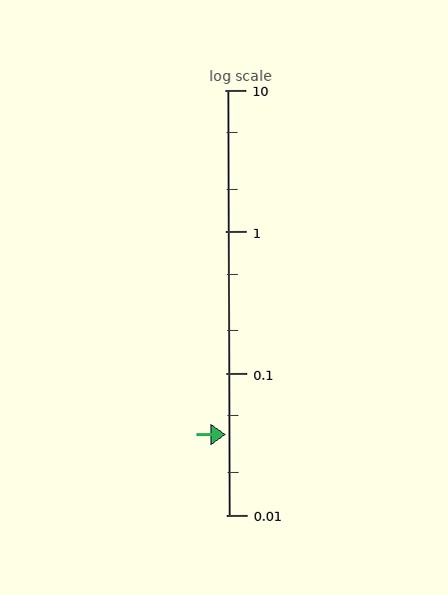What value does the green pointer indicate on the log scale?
The pointer indicates approximately 0.037.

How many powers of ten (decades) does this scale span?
The scale spans 3 decades, from 0.01 to 10.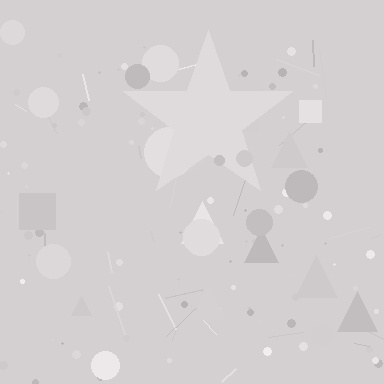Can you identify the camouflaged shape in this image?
The camouflaged shape is a star.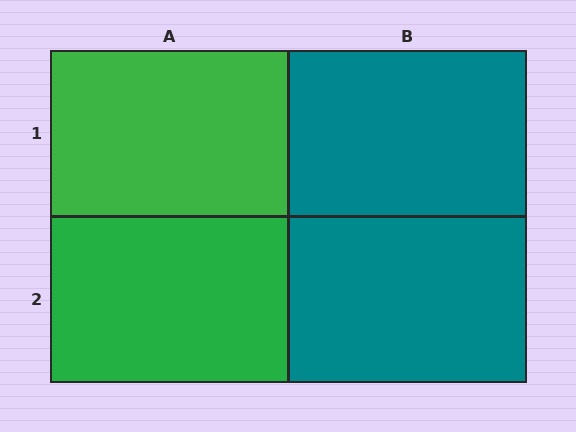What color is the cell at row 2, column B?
Teal.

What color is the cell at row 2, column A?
Green.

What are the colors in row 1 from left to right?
Green, teal.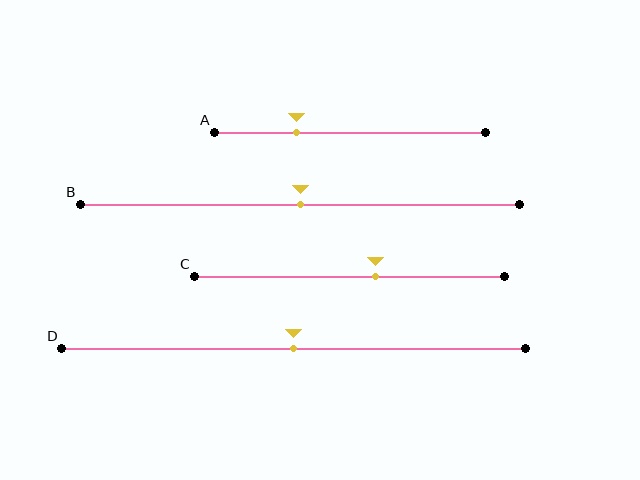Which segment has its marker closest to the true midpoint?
Segment B has its marker closest to the true midpoint.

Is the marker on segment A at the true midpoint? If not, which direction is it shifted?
No, the marker on segment A is shifted to the left by about 20% of the segment length.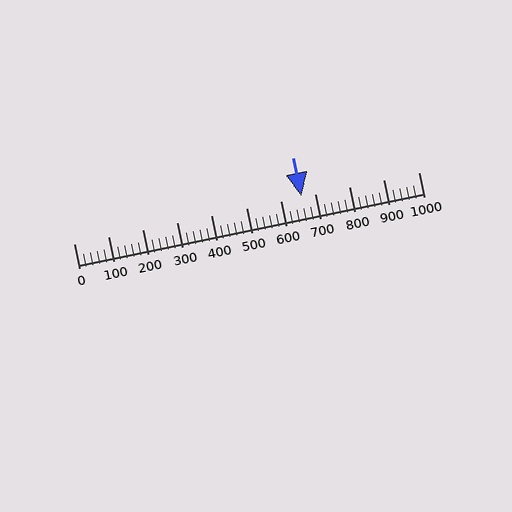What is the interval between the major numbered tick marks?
The major tick marks are spaced 100 units apart.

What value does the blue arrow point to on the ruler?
The blue arrow points to approximately 661.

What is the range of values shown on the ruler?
The ruler shows values from 0 to 1000.